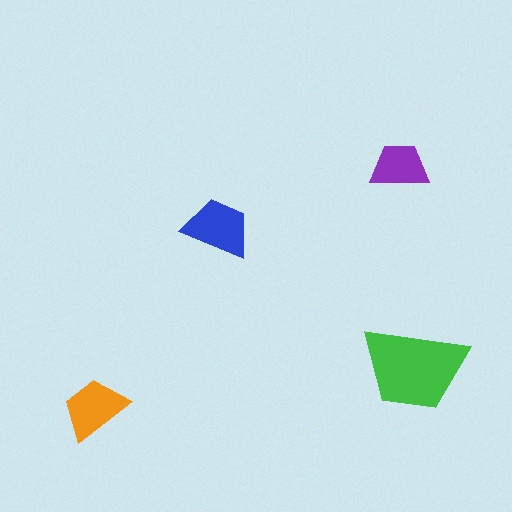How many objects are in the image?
There are 4 objects in the image.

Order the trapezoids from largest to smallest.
the green one, the blue one, the orange one, the purple one.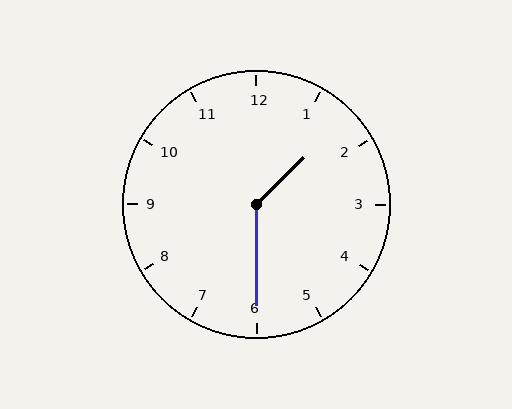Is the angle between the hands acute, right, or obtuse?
It is obtuse.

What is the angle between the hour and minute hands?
Approximately 135 degrees.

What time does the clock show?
1:30.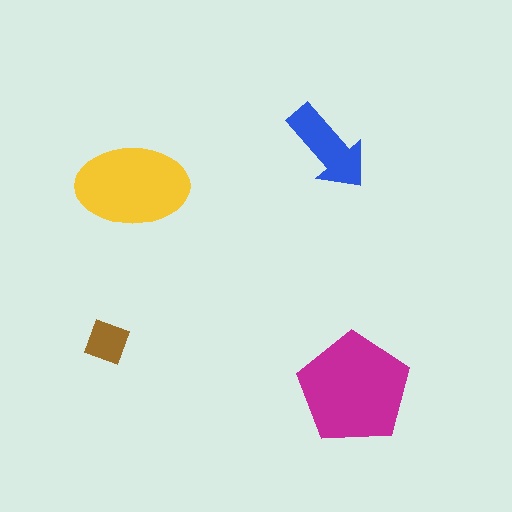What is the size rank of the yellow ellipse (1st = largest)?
2nd.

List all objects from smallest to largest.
The brown diamond, the blue arrow, the yellow ellipse, the magenta pentagon.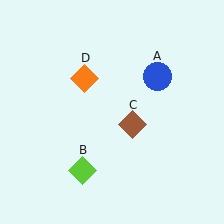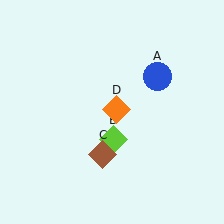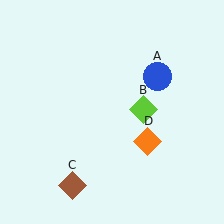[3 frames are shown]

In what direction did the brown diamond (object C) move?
The brown diamond (object C) moved down and to the left.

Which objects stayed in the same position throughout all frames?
Blue circle (object A) remained stationary.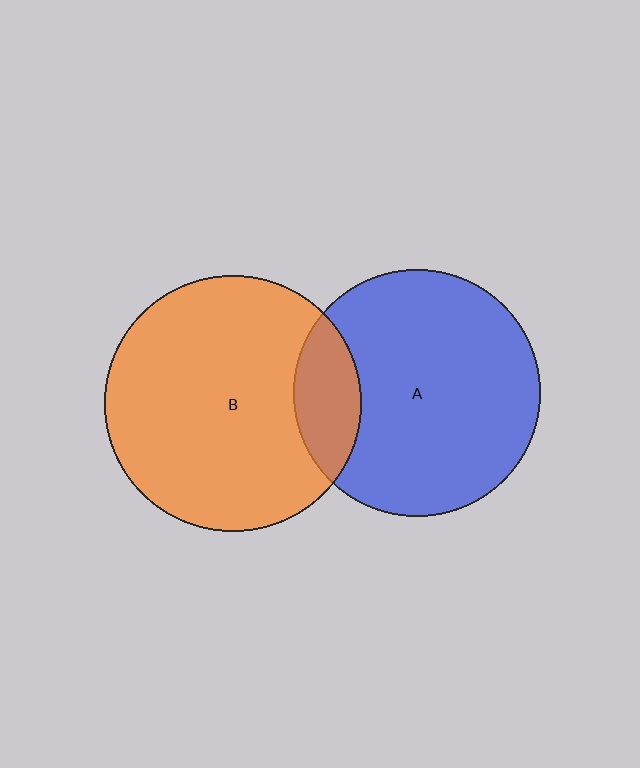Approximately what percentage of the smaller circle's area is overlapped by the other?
Approximately 15%.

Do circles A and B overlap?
Yes.